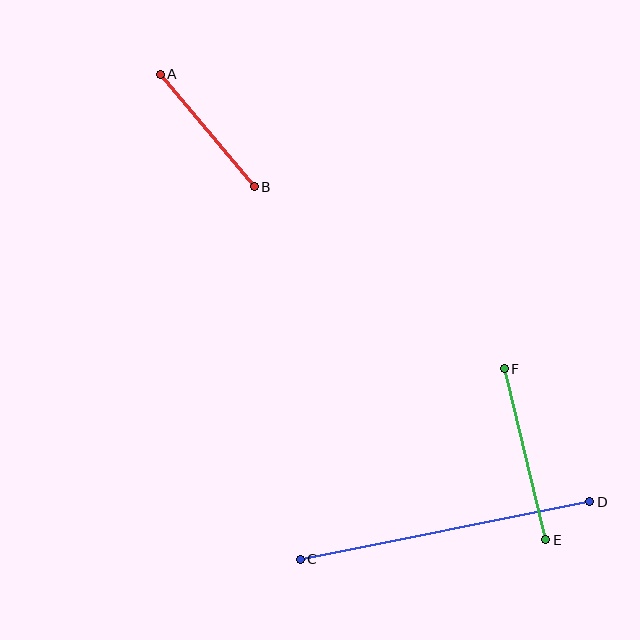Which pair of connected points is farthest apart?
Points C and D are farthest apart.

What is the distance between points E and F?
The distance is approximately 176 pixels.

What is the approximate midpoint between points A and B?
The midpoint is at approximately (207, 130) pixels.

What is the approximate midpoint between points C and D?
The midpoint is at approximately (445, 531) pixels.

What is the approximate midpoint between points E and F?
The midpoint is at approximately (525, 454) pixels.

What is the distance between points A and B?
The distance is approximately 147 pixels.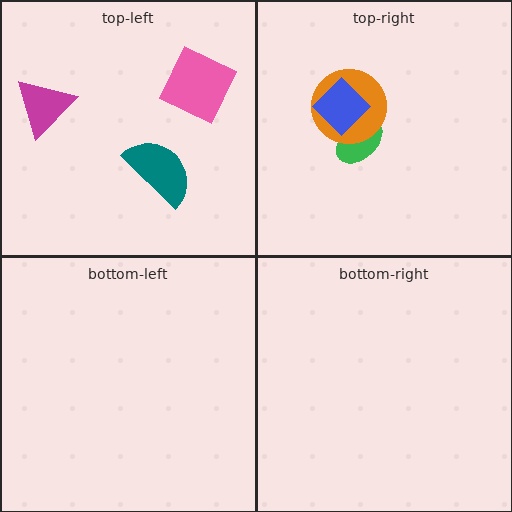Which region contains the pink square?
The top-left region.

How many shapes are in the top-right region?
3.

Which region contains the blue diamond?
The top-right region.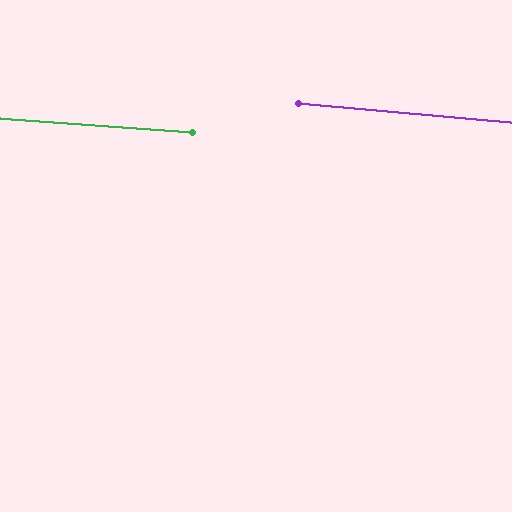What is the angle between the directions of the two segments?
Approximately 1 degree.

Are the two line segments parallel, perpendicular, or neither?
Parallel — their directions differ by only 1.2°.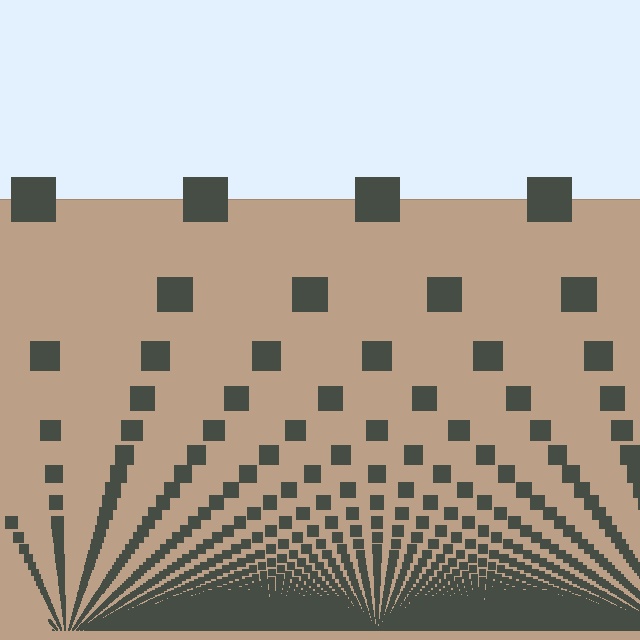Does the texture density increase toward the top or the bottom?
Density increases toward the bottom.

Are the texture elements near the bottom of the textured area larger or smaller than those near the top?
Smaller. The gradient is inverted — elements near the bottom are smaller and denser.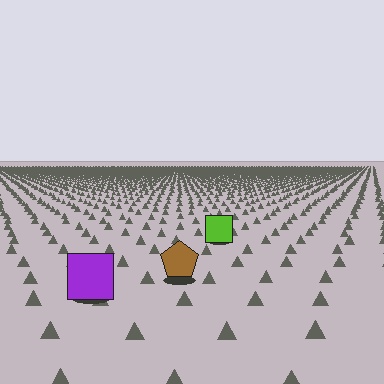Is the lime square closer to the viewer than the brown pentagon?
No. The brown pentagon is closer — you can tell from the texture gradient: the ground texture is coarser near it.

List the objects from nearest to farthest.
From nearest to farthest: the purple square, the brown pentagon, the lime square.